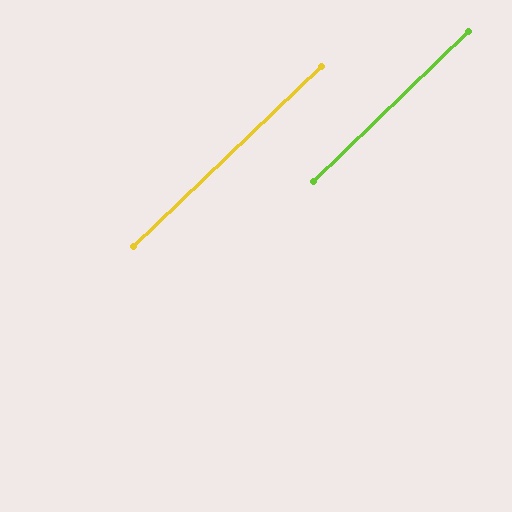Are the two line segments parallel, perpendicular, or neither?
Parallel — their directions differ by only 0.5°.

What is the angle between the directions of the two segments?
Approximately 0 degrees.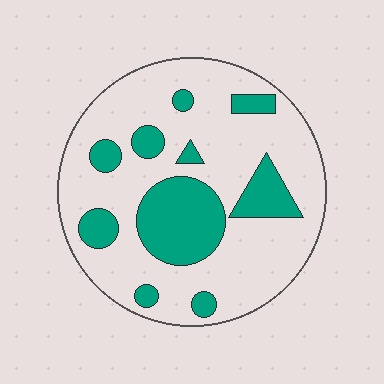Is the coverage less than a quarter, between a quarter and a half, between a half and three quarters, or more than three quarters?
Between a quarter and a half.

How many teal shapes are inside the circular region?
10.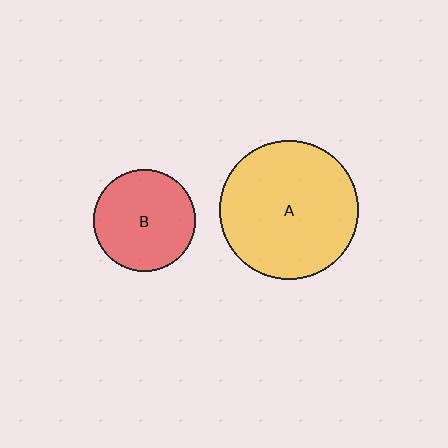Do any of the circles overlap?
No, none of the circles overlap.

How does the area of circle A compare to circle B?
Approximately 1.9 times.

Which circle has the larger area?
Circle A (yellow).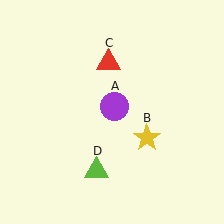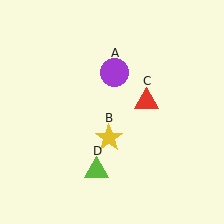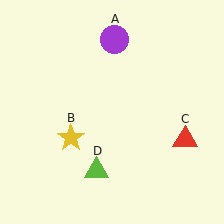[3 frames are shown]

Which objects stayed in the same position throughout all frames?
Lime triangle (object D) remained stationary.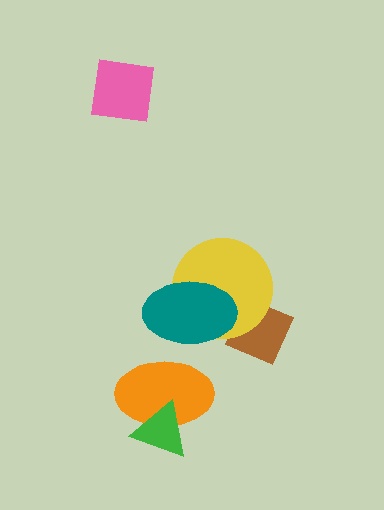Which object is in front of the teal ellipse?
The orange ellipse is in front of the teal ellipse.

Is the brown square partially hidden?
Yes, it is partially covered by another shape.